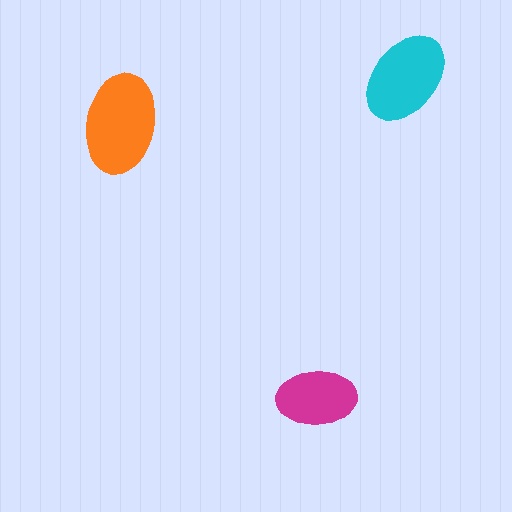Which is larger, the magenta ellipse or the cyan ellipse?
The cyan one.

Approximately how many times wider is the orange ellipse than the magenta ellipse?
About 1.5 times wider.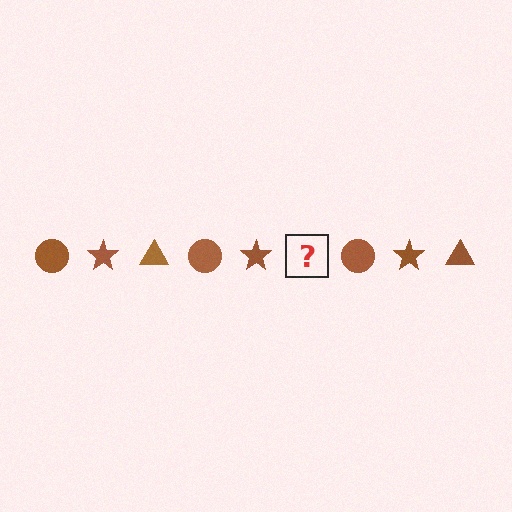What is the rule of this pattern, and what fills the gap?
The rule is that the pattern cycles through circle, star, triangle shapes in brown. The gap should be filled with a brown triangle.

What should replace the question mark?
The question mark should be replaced with a brown triangle.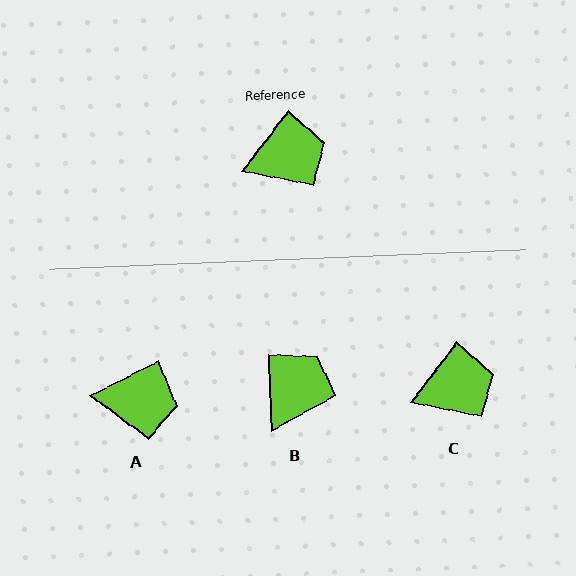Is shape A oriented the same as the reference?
No, it is off by about 26 degrees.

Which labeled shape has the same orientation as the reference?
C.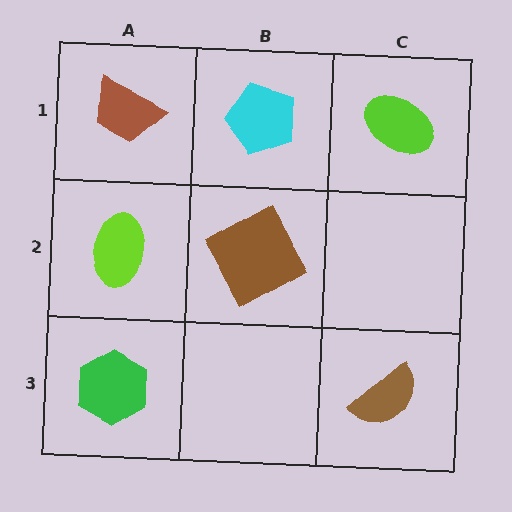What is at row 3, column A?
A green hexagon.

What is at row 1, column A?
A brown trapezoid.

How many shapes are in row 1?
3 shapes.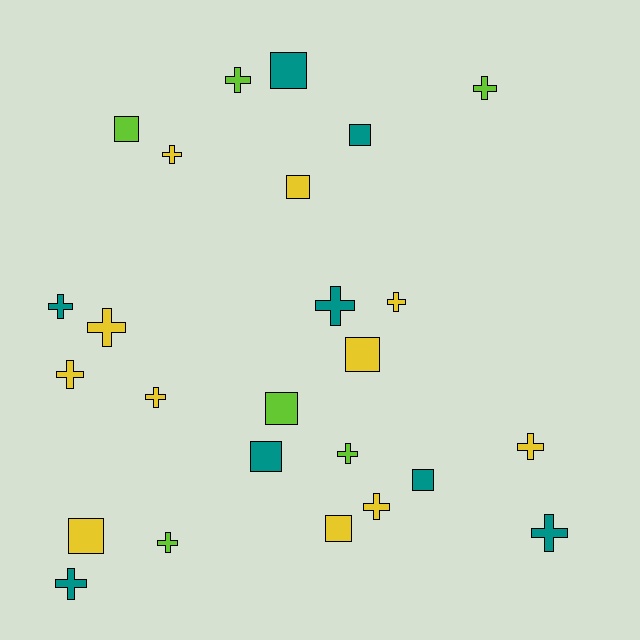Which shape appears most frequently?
Cross, with 15 objects.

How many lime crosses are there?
There are 4 lime crosses.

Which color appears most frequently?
Yellow, with 11 objects.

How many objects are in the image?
There are 25 objects.